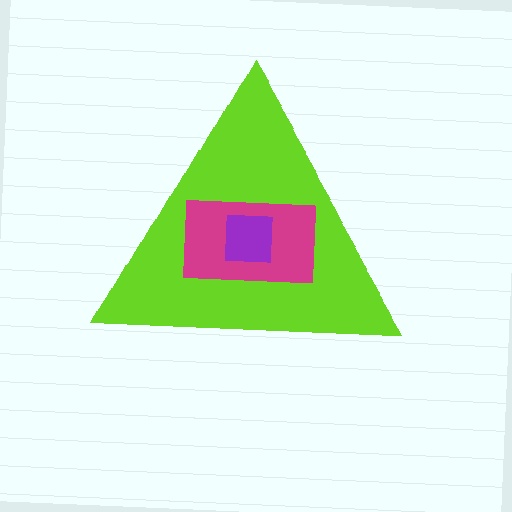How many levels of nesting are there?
3.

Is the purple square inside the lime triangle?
Yes.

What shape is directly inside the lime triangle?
The magenta rectangle.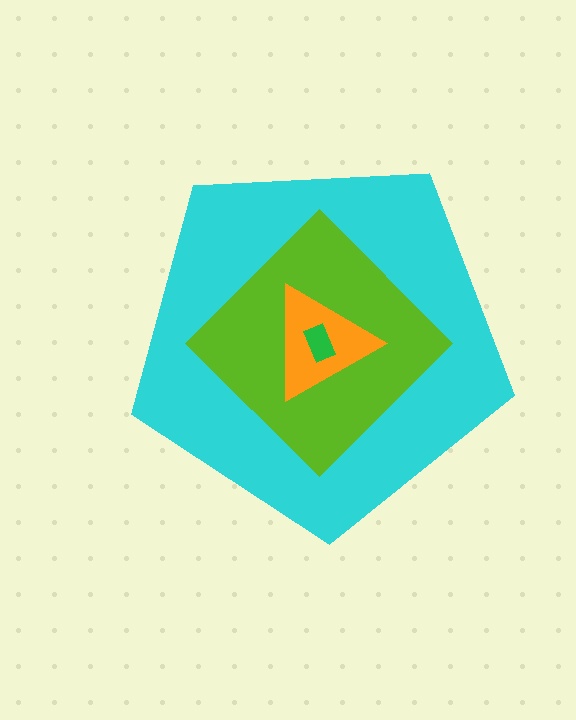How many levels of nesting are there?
4.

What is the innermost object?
The green rectangle.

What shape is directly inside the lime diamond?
The orange triangle.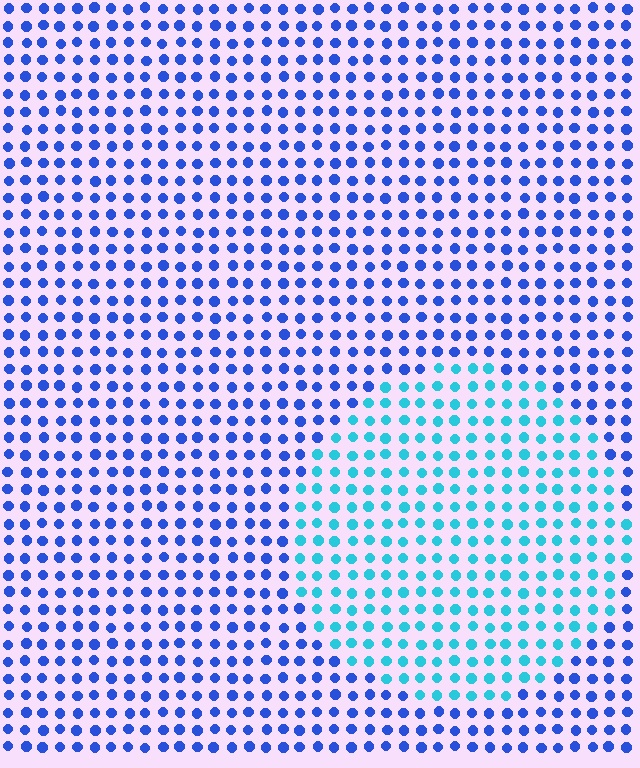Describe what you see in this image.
The image is filled with small blue elements in a uniform arrangement. A circle-shaped region is visible where the elements are tinted to a slightly different hue, forming a subtle color boundary.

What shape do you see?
I see a circle.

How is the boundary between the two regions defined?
The boundary is defined purely by a slight shift in hue (about 41 degrees). Spacing, size, and orientation are identical on both sides.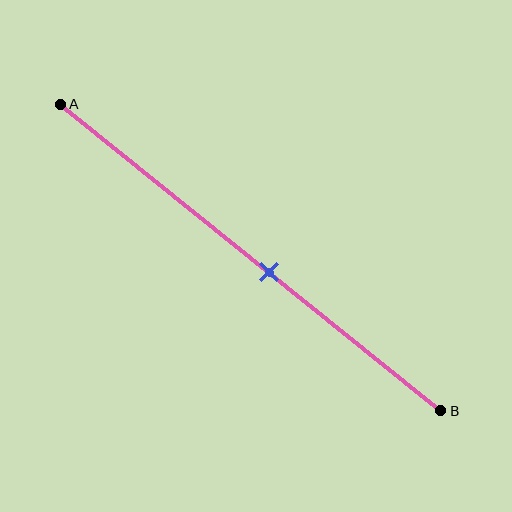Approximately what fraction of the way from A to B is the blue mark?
The blue mark is approximately 55% of the way from A to B.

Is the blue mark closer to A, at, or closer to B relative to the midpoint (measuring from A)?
The blue mark is closer to point B than the midpoint of segment AB.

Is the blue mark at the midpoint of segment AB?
No, the mark is at about 55% from A, not at the 50% midpoint.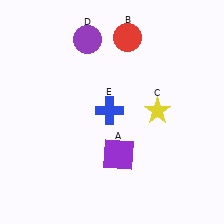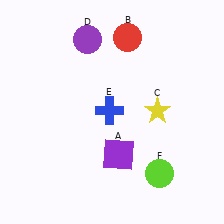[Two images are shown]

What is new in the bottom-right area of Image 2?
A lime circle (F) was added in the bottom-right area of Image 2.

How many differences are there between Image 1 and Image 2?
There is 1 difference between the two images.